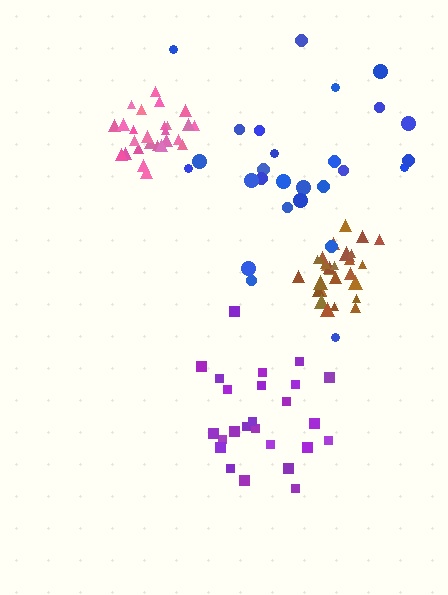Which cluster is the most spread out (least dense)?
Blue.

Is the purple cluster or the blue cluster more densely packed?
Purple.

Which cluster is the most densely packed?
Pink.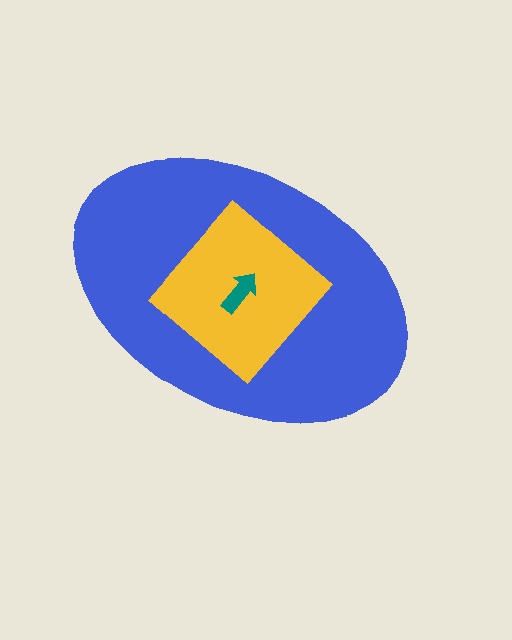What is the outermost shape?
The blue ellipse.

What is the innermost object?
The teal arrow.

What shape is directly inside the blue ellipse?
The yellow diamond.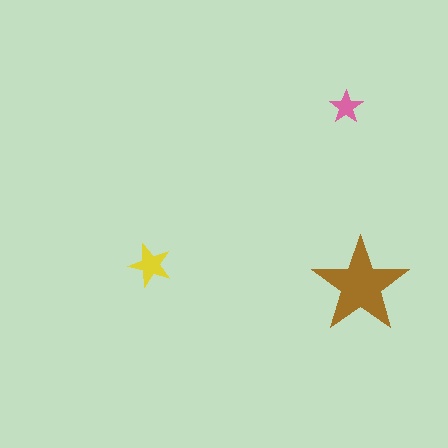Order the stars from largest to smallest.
the brown one, the yellow one, the pink one.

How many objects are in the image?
There are 3 objects in the image.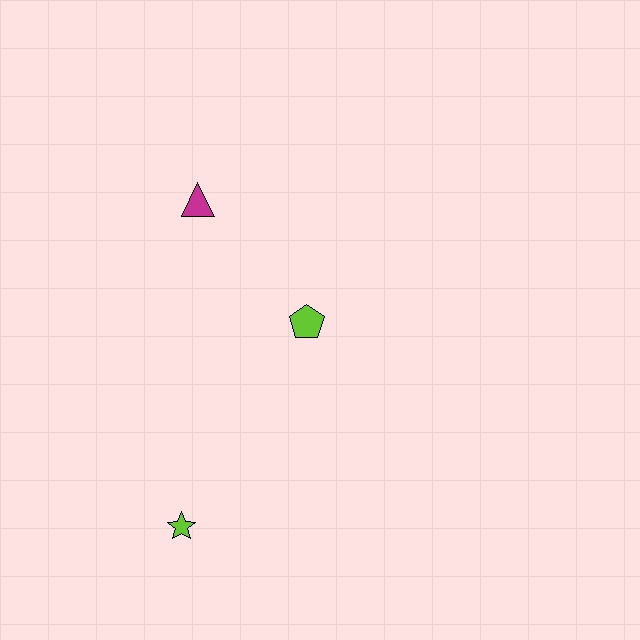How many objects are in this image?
There are 3 objects.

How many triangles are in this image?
There is 1 triangle.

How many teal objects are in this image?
There are no teal objects.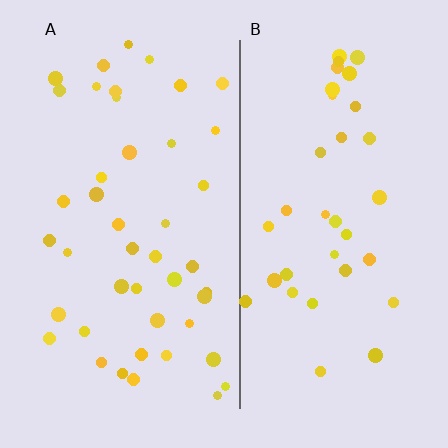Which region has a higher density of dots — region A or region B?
A (the left).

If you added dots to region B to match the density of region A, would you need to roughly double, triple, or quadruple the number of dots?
Approximately double.